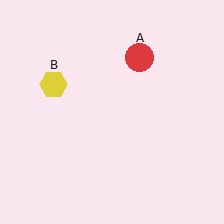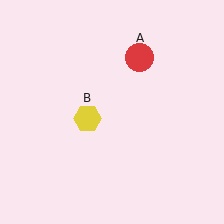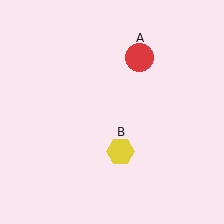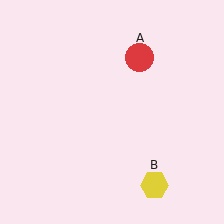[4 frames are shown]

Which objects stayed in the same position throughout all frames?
Red circle (object A) remained stationary.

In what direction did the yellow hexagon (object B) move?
The yellow hexagon (object B) moved down and to the right.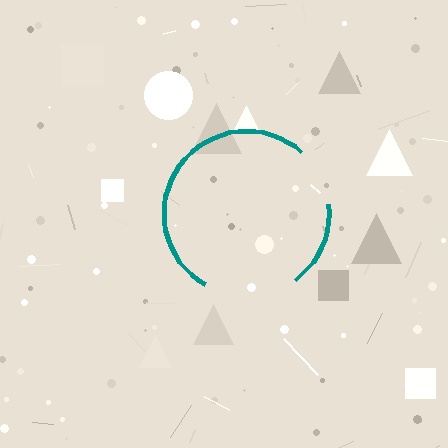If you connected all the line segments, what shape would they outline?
They would outline a circle.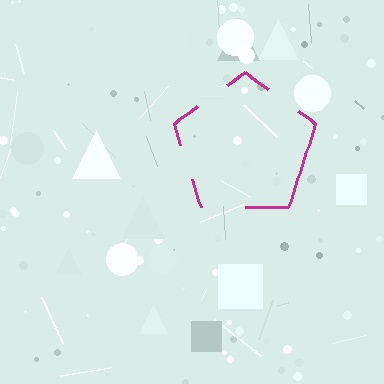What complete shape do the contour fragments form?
The contour fragments form a pentagon.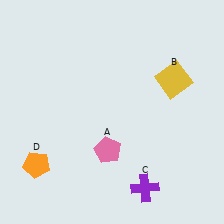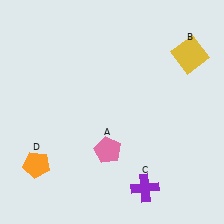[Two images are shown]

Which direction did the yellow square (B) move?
The yellow square (B) moved up.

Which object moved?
The yellow square (B) moved up.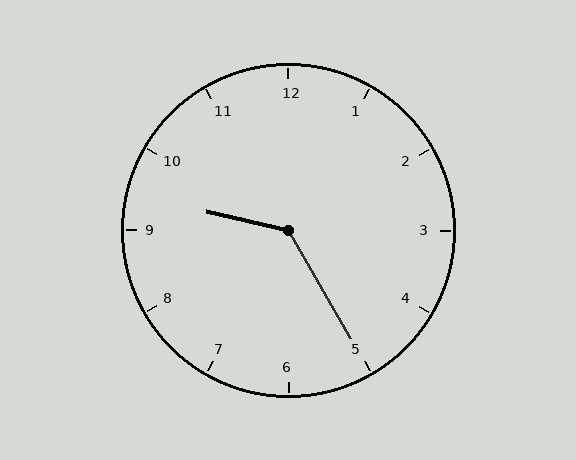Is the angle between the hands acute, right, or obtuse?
It is obtuse.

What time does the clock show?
9:25.